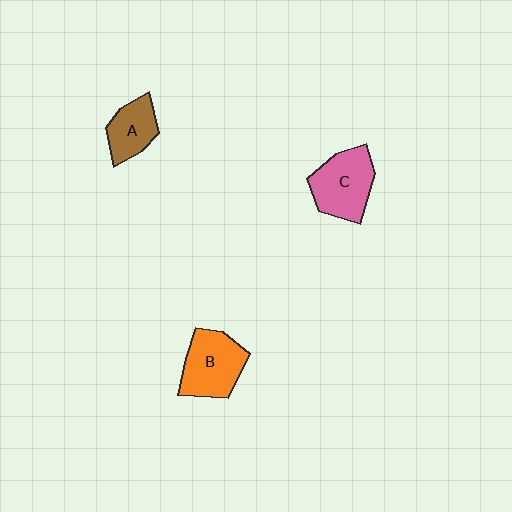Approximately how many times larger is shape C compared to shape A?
Approximately 1.5 times.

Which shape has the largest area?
Shape C (pink).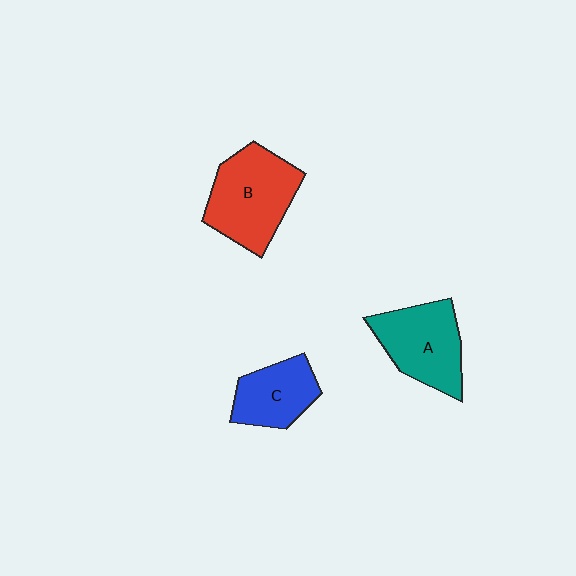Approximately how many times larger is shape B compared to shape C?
Approximately 1.5 times.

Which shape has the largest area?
Shape B (red).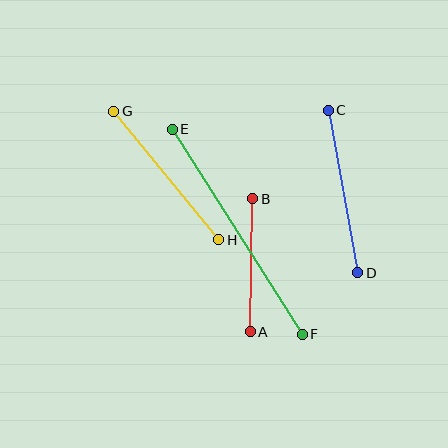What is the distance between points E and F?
The distance is approximately 243 pixels.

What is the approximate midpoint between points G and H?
The midpoint is at approximately (166, 175) pixels.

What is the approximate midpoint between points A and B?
The midpoint is at approximately (251, 265) pixels.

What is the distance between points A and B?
The distance is approximately 133 pixels.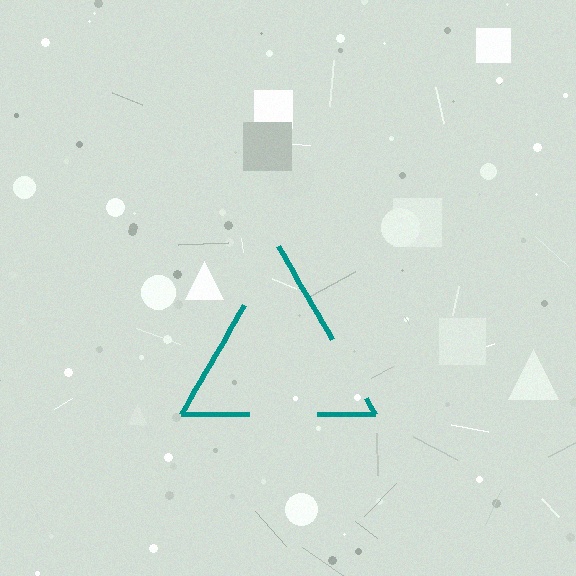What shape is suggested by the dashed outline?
The dashed outline suggests a triangle.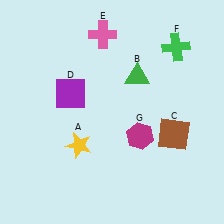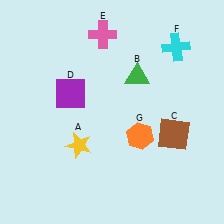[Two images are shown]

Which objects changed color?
F changed from green to cyan. G changed from magenta to orange.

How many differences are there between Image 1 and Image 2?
There are 2 differences between the two images.